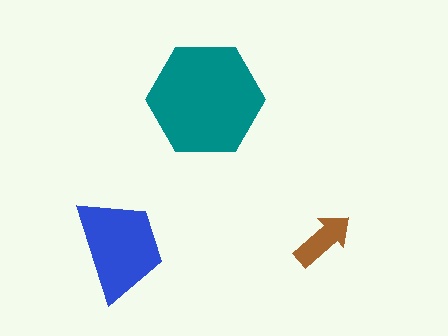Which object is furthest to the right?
The brown arrow is rightmost.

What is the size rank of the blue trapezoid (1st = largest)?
2nd.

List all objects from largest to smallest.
The teal hexagon, the blue trapezoid, the brown arrow.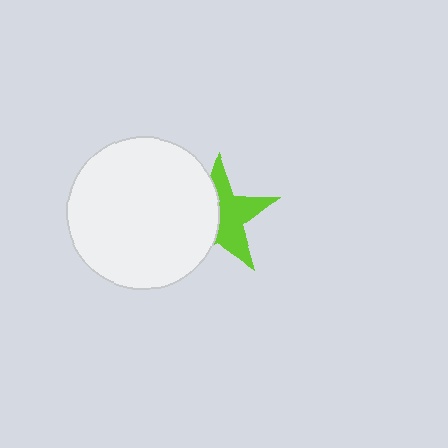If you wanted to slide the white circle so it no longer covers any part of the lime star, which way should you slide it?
Slide it left — that is the most direct way to separate the two shapes.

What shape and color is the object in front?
The object in front is a white circle.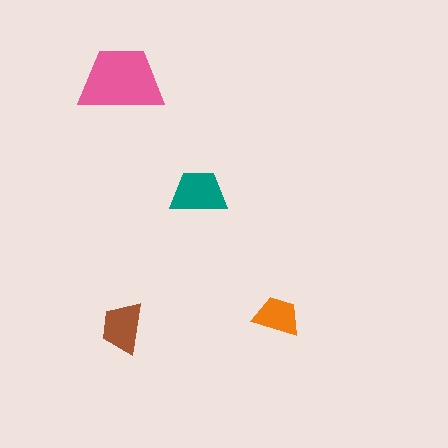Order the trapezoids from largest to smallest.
the pink one, the teal one, the brown one, the orange one.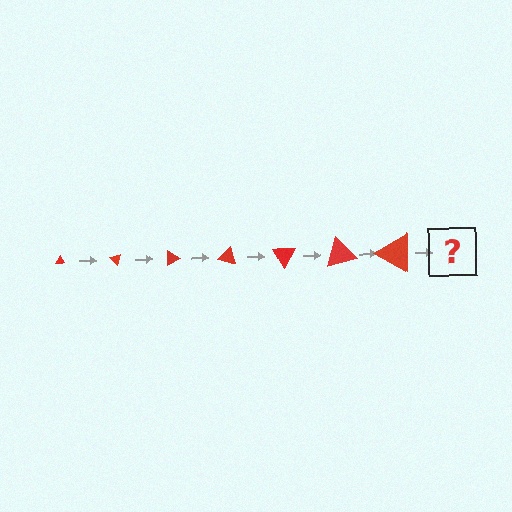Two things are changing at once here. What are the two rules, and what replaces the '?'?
The two rules are that the triangle grows larger each step and it rotates 45 degrees each step. The '?' should be a triangle, larger than the previous one and rotated 315 degrees from the start.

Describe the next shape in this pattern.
It should be a triangle, larger than the previous one and rotated 315 degrees from the start.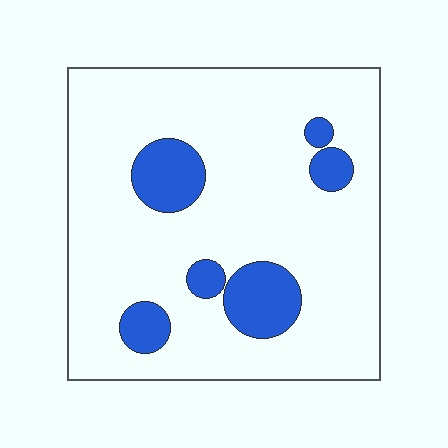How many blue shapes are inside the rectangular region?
6.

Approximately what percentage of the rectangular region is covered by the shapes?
Approximately 15%.